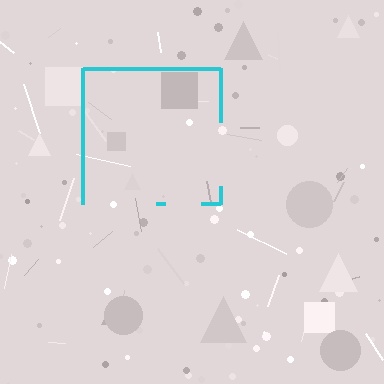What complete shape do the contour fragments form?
The contour fragments form a square.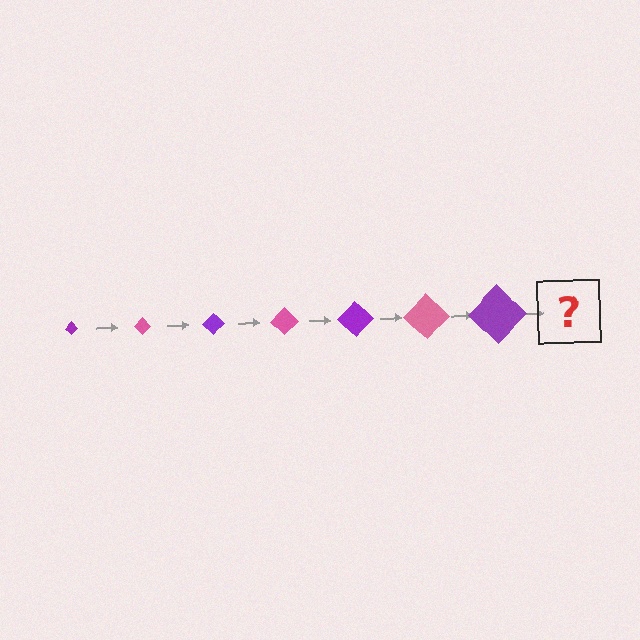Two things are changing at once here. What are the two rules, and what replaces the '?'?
The two rules are that the diamond grows larger each step and the color cycles through purple and pink. The '?' should be a pink diamond, larger than the previous one.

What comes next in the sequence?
The next element should be a pink diamond, larger than the previous one.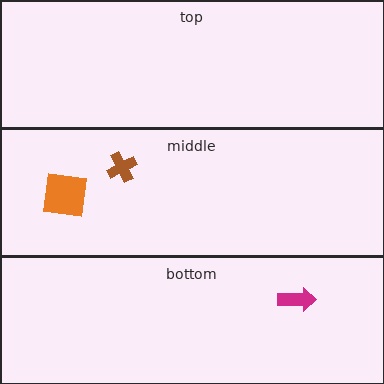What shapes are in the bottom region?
The magenta arrow.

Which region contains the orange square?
The middle region.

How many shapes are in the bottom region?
1.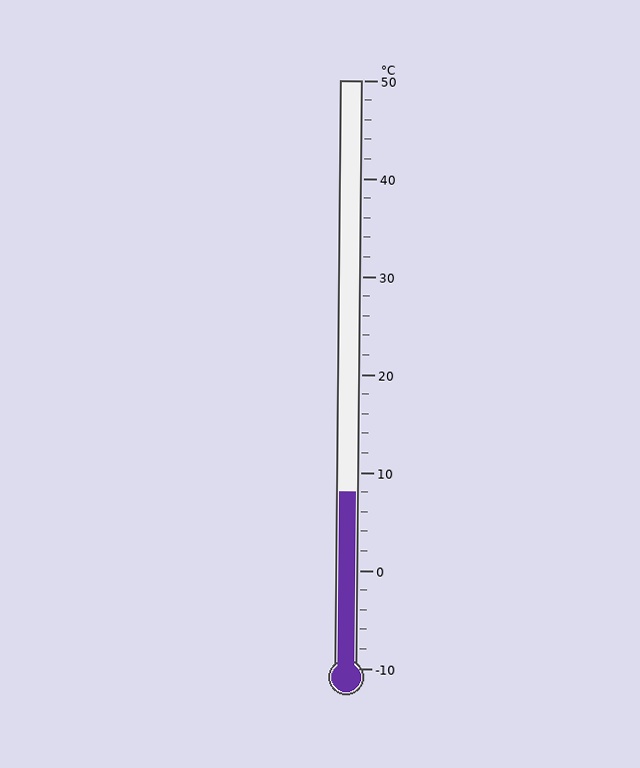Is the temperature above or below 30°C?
The temperature is below 30°C.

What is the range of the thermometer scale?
The thermometer scale ranges from -10°C to 50°C.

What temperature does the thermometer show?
The thermometer shows approximately 8°C.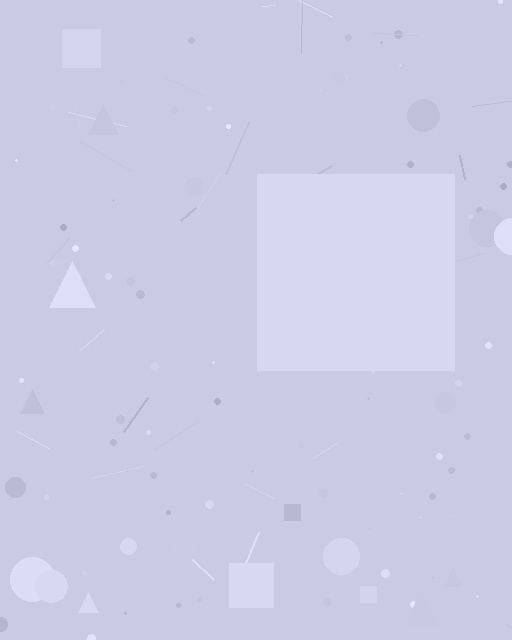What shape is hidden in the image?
A square is hidden in the image.